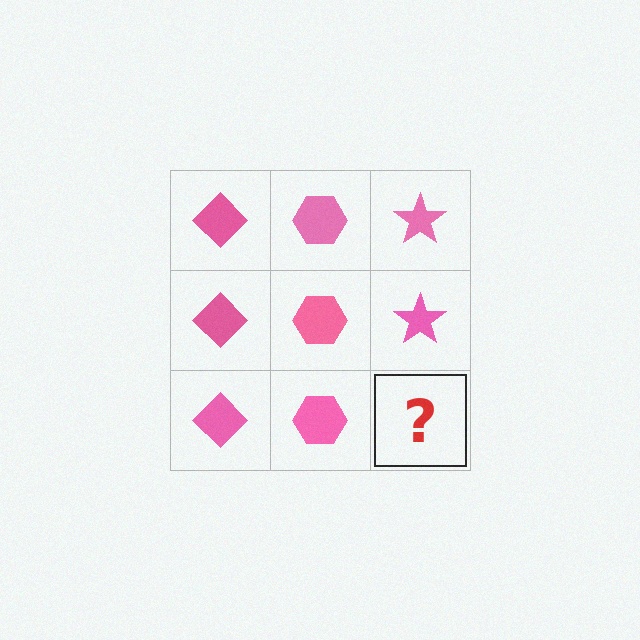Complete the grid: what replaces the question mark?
The question mark should be replaced with a pink star.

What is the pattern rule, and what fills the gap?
The rule is that each column has a consistent shape. The gap should be filled with a pink star.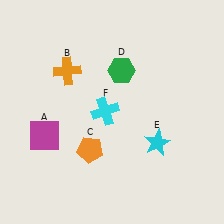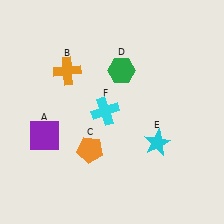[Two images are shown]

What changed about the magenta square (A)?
In Image 1, A is magenta. In Image 2, it changed to purple.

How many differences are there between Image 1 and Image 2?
There is 1 difference between the two images.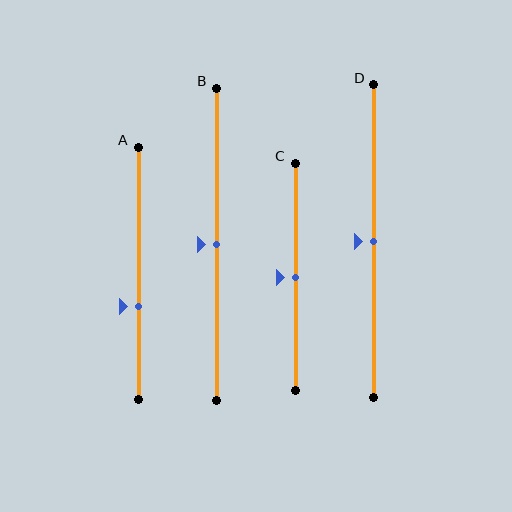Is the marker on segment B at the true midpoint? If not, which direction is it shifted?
Yes, the marker on segment B is at the true midpoint.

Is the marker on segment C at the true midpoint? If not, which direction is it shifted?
Yes, the marker on segment C is at the true midpoint.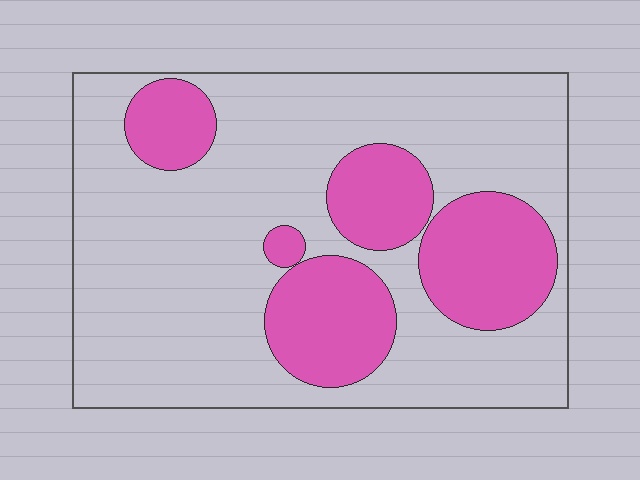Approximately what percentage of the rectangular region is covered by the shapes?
Approximately 30%.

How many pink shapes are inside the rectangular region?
5.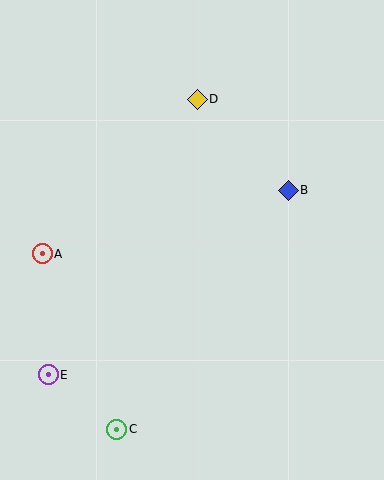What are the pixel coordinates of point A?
Point A is at (42, 254).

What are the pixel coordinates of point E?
Point E is at (48, 375).